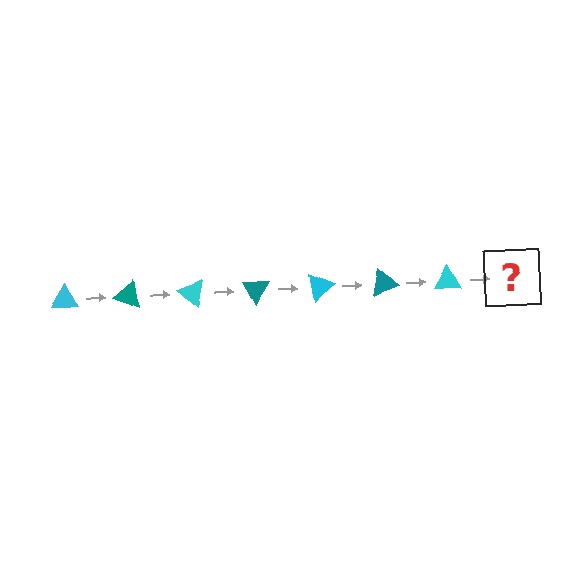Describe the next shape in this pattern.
It should be a teal triangle, rotated 140 degrees from the start.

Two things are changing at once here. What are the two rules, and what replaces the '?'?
The two rules are that it rotates 20 degrees each step and the color cycles through cyan and teal. The '?' should be a teal triangle, rotated 140 degrees from the start.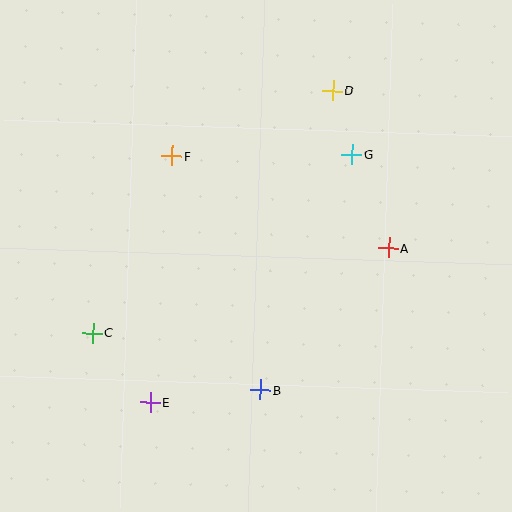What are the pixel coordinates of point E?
Point E is at (151, 402).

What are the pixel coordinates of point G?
Point G is at (352, 154).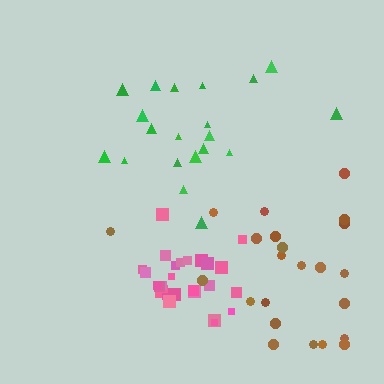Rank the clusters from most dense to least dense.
pink, green, brown.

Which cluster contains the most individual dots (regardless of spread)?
Pink (26).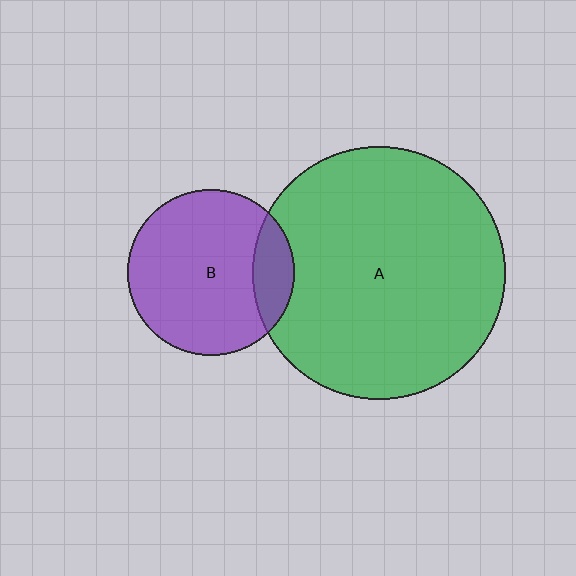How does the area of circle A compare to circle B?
Approximately 2.3 times.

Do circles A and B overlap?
Yes.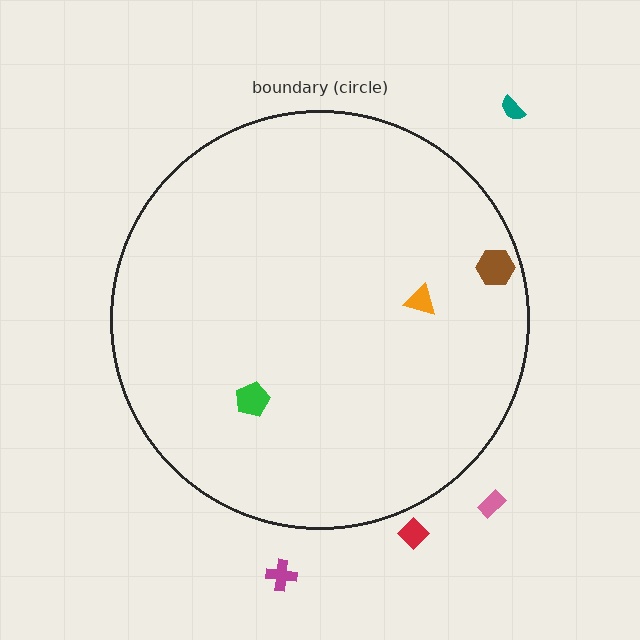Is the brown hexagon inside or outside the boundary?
Inside.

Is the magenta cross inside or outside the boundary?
Outside.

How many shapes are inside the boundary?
3 inside, 4 outside.